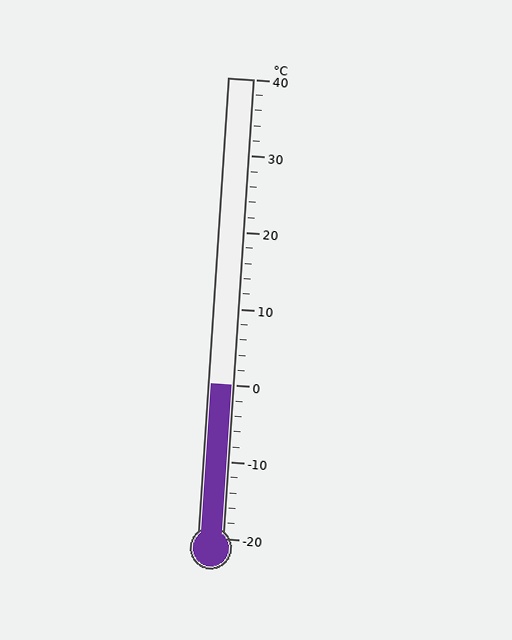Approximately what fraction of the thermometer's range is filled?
The thermometer is filled to approximately 35% of its range.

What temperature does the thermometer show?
The thermometer shows approximately 0°C.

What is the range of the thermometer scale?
The thermometer scale ranges from -20°C to 40°C.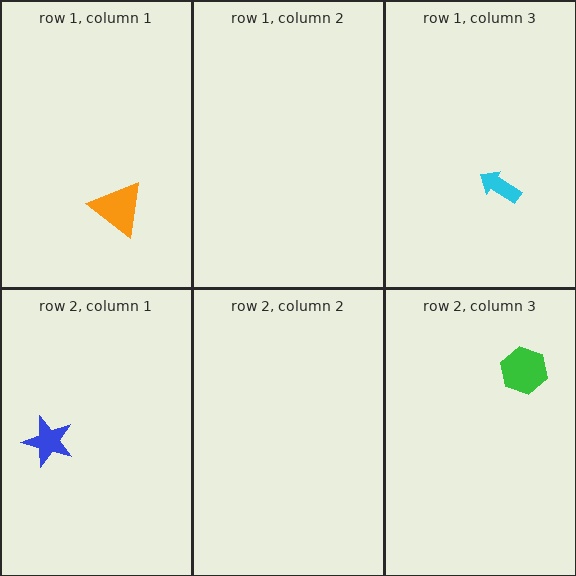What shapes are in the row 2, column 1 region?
The blue star.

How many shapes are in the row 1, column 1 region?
1.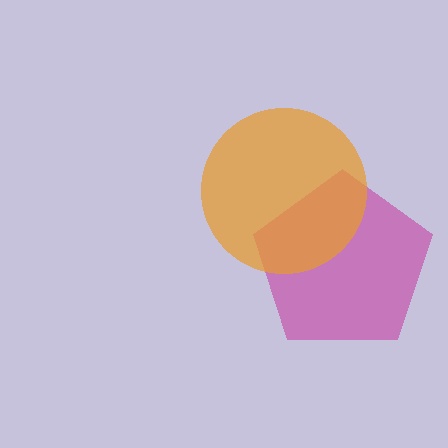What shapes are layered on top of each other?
The layered shapes are: a magenta pentagon, an orange circle.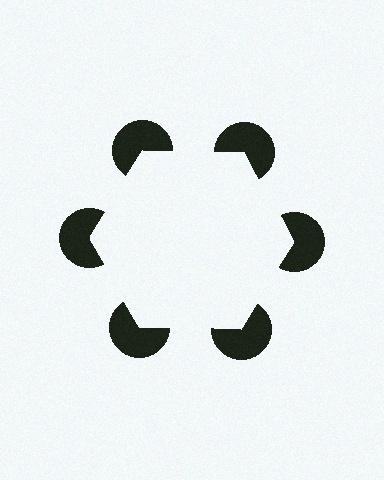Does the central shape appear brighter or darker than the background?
It typically appears slightly brighter than the background, even though no actual brightness change is drawn.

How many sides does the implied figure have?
6 sides.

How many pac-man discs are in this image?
There are 6 — one at each vertex of the illusory hexagon.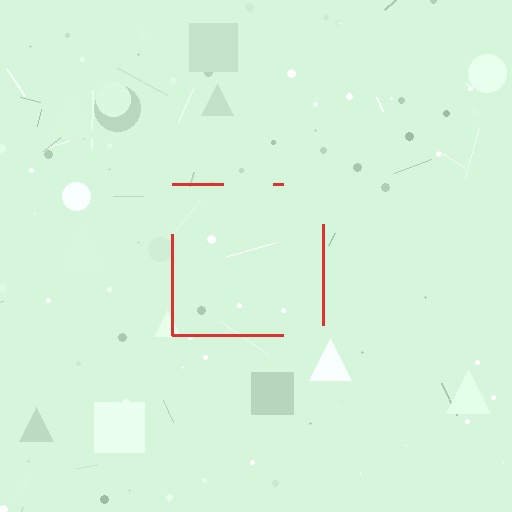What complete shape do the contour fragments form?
The contour fragments form a square.